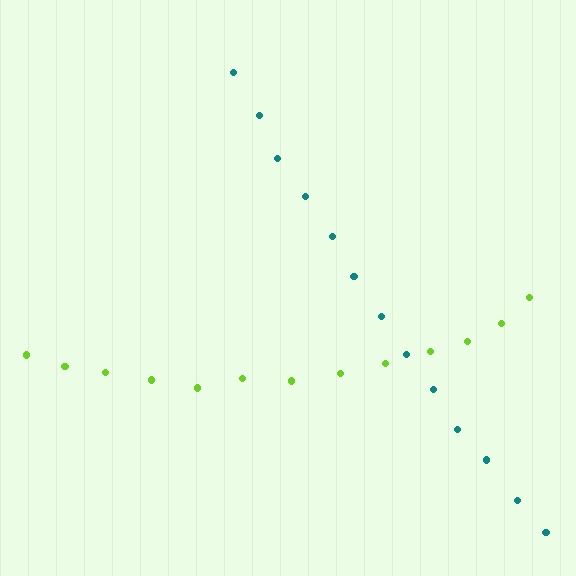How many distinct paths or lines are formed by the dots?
There are 2 distinct paths.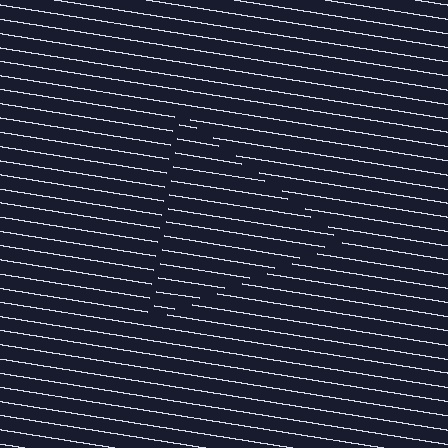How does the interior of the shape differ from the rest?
The interior of the shape contains the same grating, shifted by half a period — the contour is defined by the phase discontinuity where line-ends from the inner and outer gratings abut.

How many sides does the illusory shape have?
3 sides — the line-ends trace a triangle.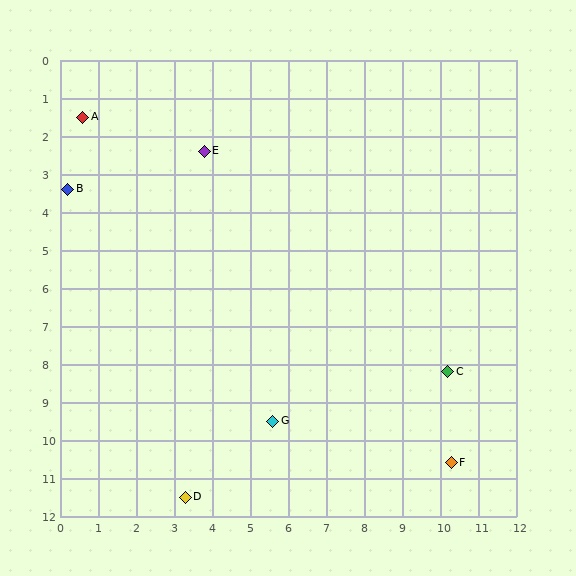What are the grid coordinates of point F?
Point F is at approximately (10.3, 10.6).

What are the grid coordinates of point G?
Point G is at approximately (5.6, 9.5).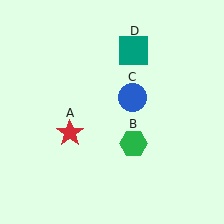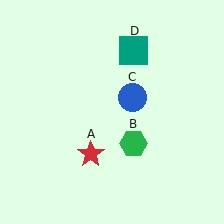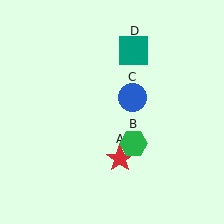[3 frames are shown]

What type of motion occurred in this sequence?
The red star (object A) rotated counterclockwise around the center of the scene.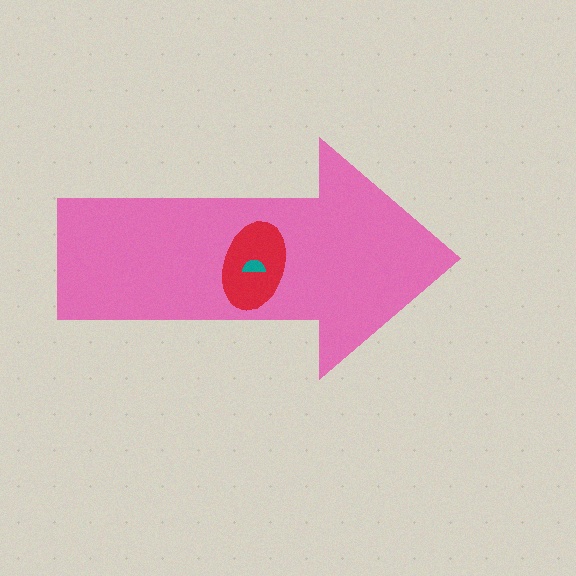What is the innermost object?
The teal semicircle.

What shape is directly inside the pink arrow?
The red ellipse.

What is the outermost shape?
The pink arrow.